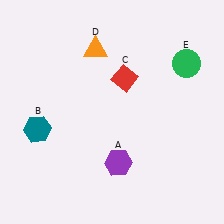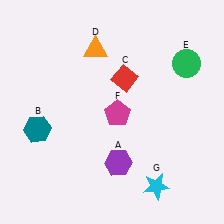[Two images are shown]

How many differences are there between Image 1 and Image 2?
There are 2 differences between the two images.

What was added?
A magenta pentagon (F), a cyan star (G) were added in Image 2.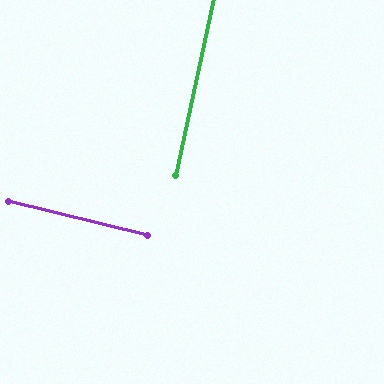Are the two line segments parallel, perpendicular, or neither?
Perpendicular — they meet at approximately 89°.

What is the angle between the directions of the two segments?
Approximately 89 degrees.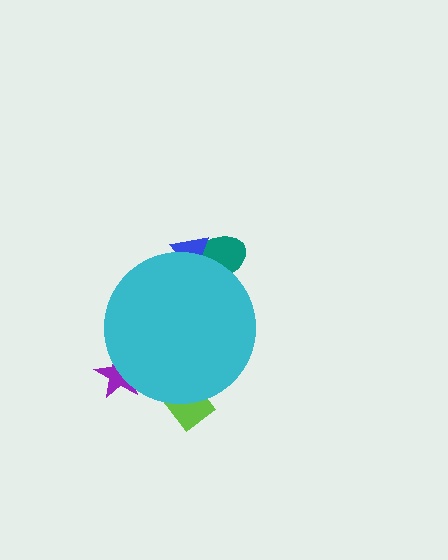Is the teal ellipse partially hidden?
Yes, the teal ellipse is partially hidden behind the cyan circle.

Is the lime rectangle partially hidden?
Yes, the lime rectangle is partially hidden behind the cyan circle.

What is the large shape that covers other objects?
A cyan circle.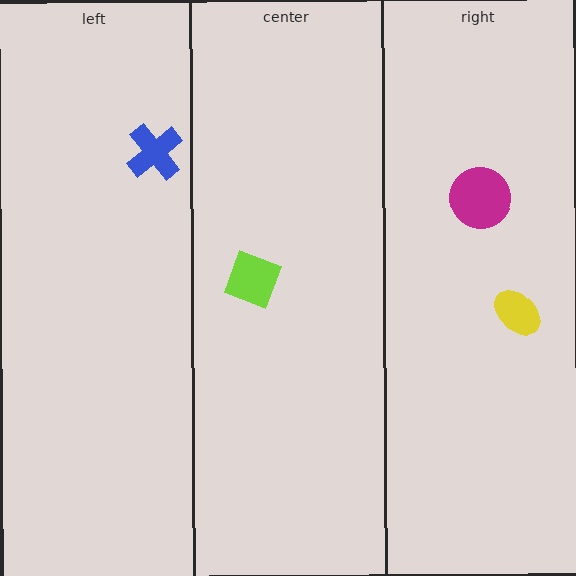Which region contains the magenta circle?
The right region.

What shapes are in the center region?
The lime diamond.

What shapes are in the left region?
The blue cross.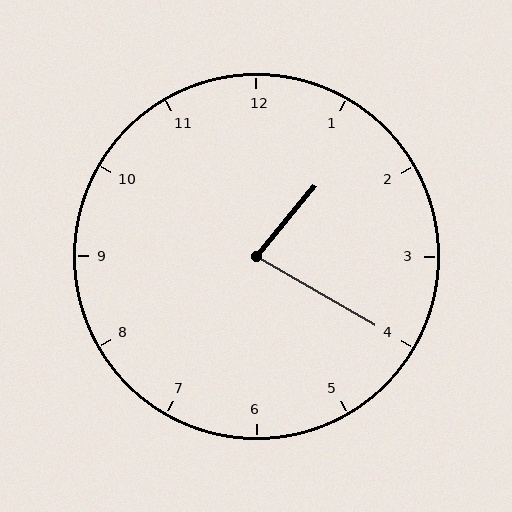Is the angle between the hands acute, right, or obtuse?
It is acute.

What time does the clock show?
1:20.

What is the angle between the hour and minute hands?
Approximately 80 degrees.